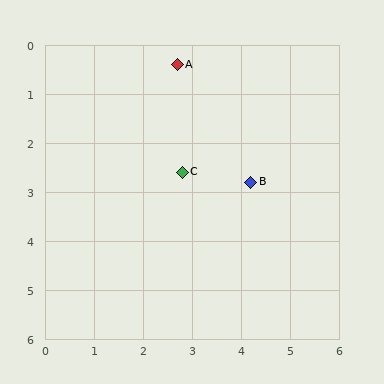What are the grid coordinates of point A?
Point A is at approximately (2.7, 0.4).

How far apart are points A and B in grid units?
Points A and B are about 2.8 grid units apart.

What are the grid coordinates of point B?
Point B is at approximately (4.2, 2.8).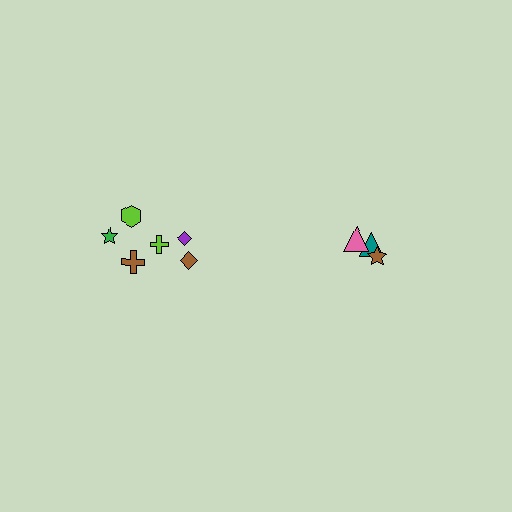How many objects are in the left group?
There are 6 objects.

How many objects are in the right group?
There are 3 objects.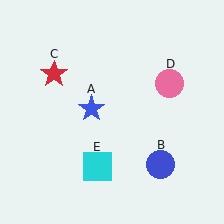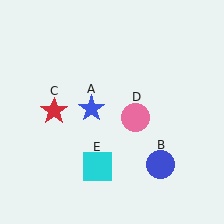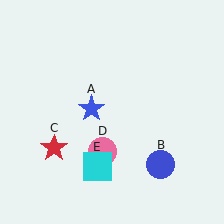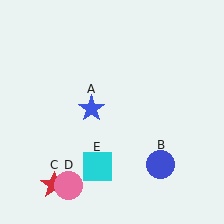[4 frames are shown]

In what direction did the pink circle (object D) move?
The pink circle (object D) moved down and to the left.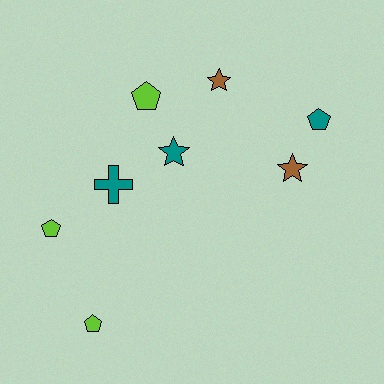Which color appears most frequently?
Lime, with 3 objects.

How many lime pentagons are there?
There are 3 lime pentagons.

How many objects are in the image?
There are 8 objects.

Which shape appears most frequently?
Pentagon, with 4 objects.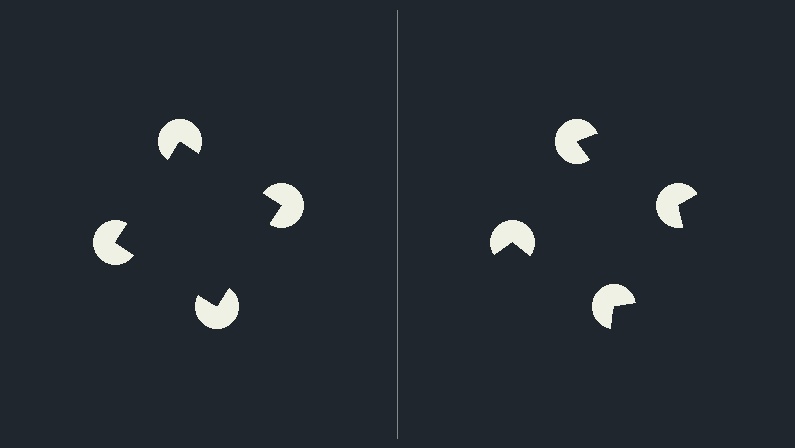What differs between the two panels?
The pac-man discs are positioned identically on both sides; only the wedge orientations differ. On the left they align to a square; on the right they are misaligned.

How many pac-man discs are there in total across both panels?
8 — 4 on each side.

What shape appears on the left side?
An illusory square.